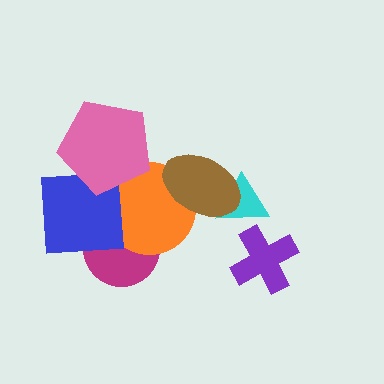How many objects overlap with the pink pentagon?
2 objects overlap with the pink pentagon.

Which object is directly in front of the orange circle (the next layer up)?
The brown ellipse is directly in front of the orange circle.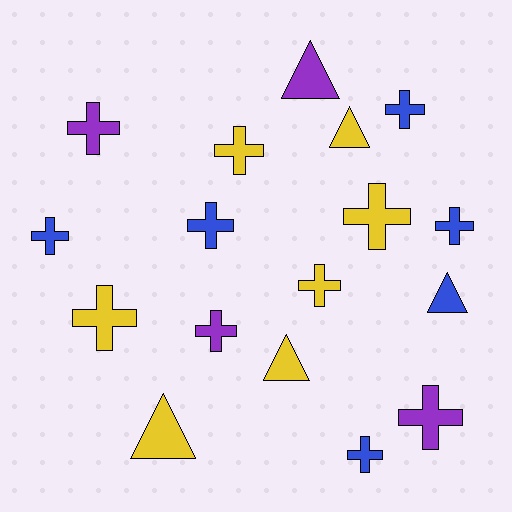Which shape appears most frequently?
Cross, with 12 objects.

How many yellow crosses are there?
There are 4 yellow crosses.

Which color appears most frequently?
Yellow, with 7 objects.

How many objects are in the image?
There are 17 objects.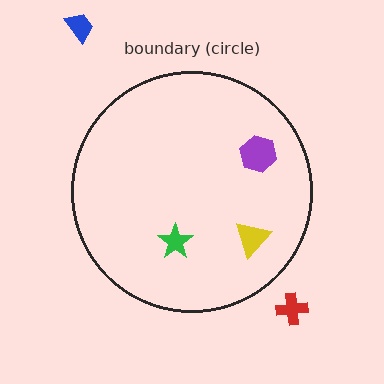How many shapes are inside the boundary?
3 inside, 2 outside.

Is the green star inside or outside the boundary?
Inside.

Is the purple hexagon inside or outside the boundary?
Inside.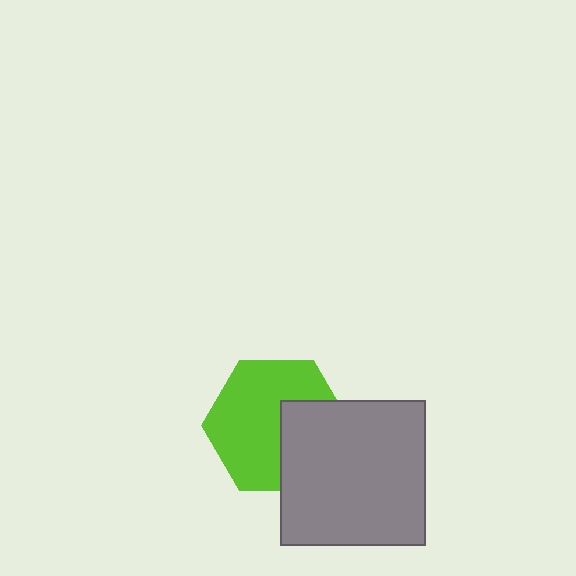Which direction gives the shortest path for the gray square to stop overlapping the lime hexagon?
Moving right gives the shortest separation.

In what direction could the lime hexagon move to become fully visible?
The lime hexagon could move left. That would shift it out from behind the gray square entirely.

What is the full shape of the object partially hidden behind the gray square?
The partially hidden object is a lime hexagon.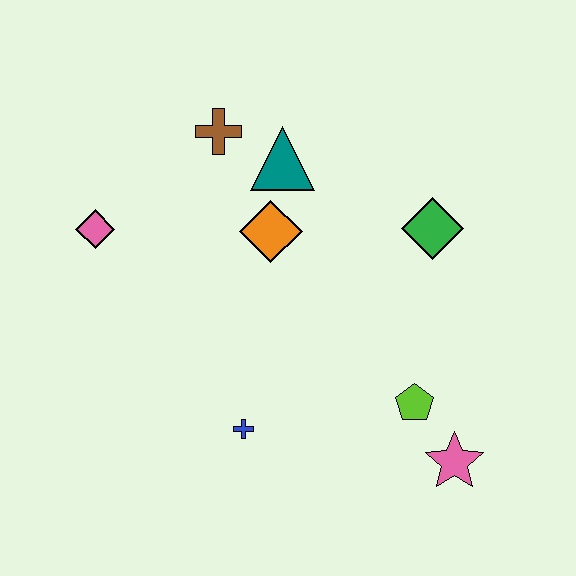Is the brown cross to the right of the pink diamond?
Yes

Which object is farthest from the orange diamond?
The pink star is farthest from the orange diamond.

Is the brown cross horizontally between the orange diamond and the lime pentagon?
No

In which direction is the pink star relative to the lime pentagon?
The pink star is below the lime pentagon.